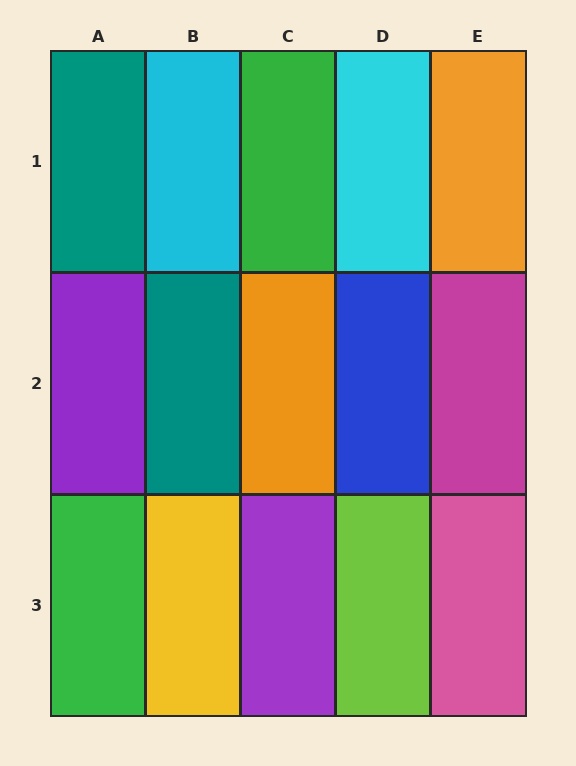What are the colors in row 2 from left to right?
Purple, teal, orange, blue, magenta.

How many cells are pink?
1 cell is pink.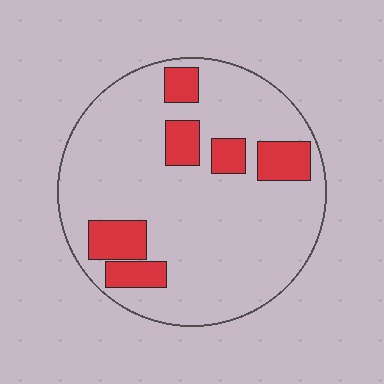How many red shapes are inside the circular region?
6.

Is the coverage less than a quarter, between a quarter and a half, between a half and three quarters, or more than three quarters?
Less than a quarter.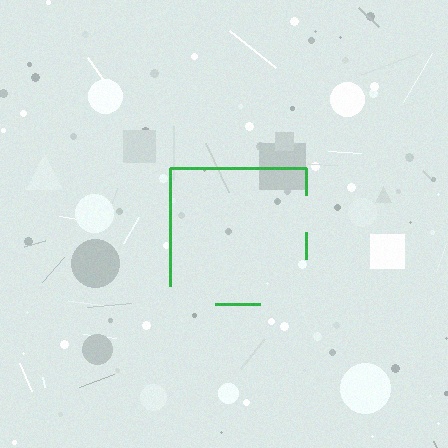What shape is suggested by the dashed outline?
The dashed outline suggests a square.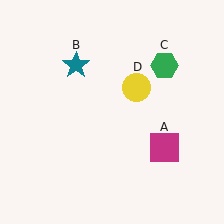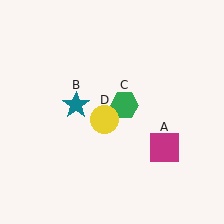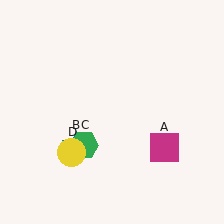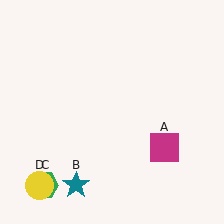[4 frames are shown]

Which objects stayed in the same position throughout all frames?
Magenta square (object A) remained stationary.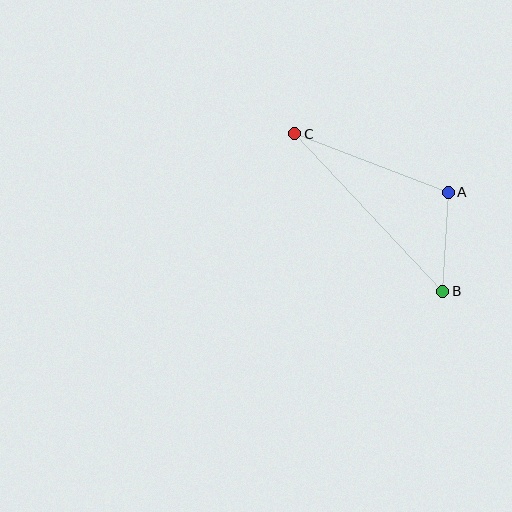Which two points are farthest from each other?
Points B and C are farthest from each other.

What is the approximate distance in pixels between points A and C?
The distance between A and C is approximately 164 pixels.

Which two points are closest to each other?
Points A and B are closest to each other.